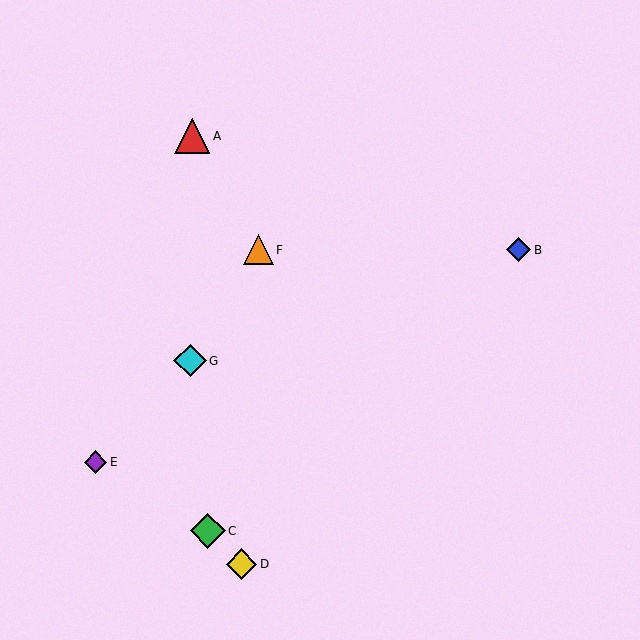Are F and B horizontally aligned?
Yes, both are at y≈250.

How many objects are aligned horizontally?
2 objects (B, F) are aligned horizontally.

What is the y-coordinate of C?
Object C is at y≈531.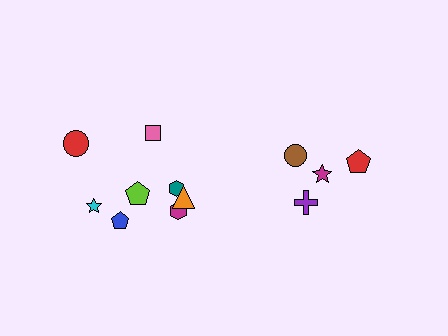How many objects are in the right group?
There are 4 objects.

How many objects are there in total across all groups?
There are 12 objects.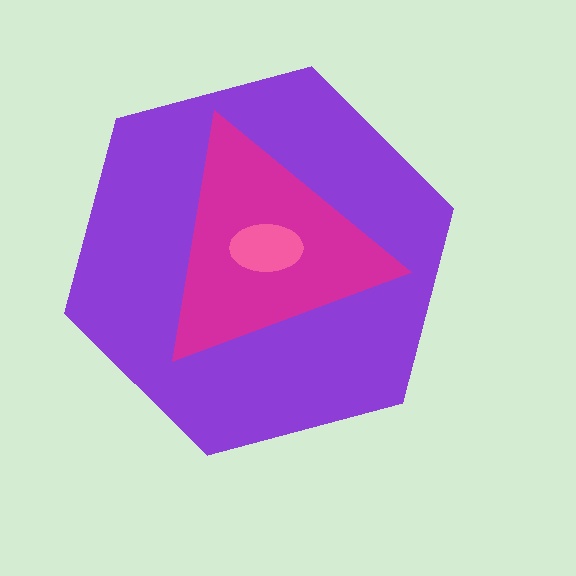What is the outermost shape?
The purple hexagon.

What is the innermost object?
The pink ellipse.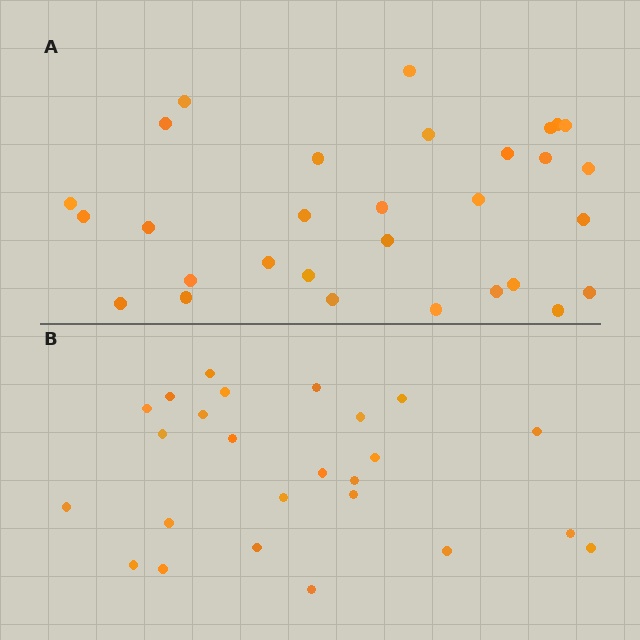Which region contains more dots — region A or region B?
Region A (the top region) has more dots.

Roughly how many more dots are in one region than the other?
Region A has about 5 more dots than region B.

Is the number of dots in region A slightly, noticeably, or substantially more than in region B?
Region A has only slightly more — the two regions are fairly close. The ratio is roughly 1.2 to 1.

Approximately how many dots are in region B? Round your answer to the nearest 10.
About 20 dots. (The exact count is 25, which rounds to 20.)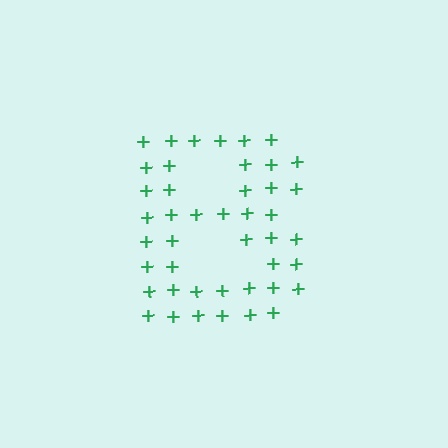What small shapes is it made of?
It is made of small plus signs.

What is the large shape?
The large shape is the letter B.